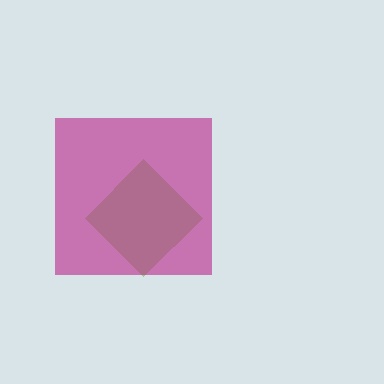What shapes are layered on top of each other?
The layered shapes are: a lime diamond, a magenta square.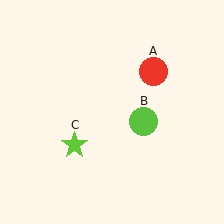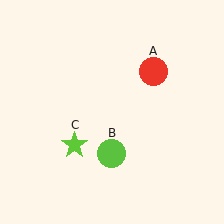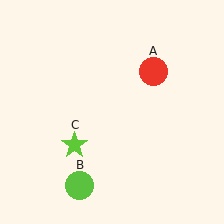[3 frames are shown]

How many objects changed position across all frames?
1 object changed position: lime circle (object B).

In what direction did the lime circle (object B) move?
The lime circle (object B) moved down and to the left.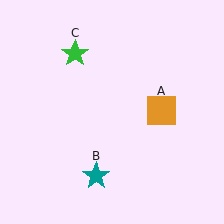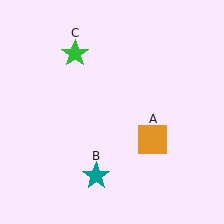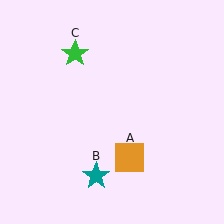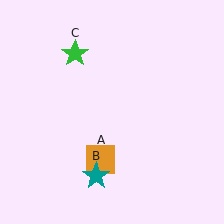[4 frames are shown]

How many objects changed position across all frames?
1 object changed position: orange square (object A).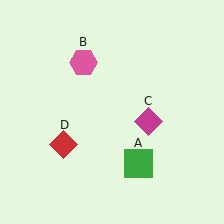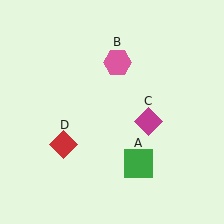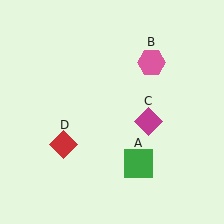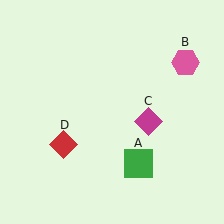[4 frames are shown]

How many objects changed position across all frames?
1 object changed position: pink hexagon (object B).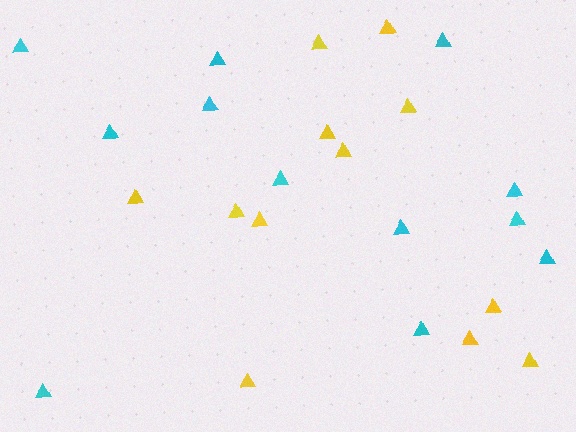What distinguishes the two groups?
There are 2 groups: one group of cyan triangles (12) and one group of yellow triangles (12).